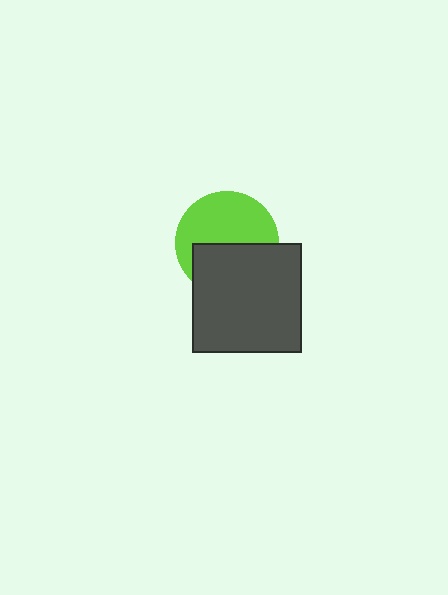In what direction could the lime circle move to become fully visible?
The lime circle could move up. That would shift it out from behind the dark gray square entirely.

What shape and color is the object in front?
The object in front is a dark gray square.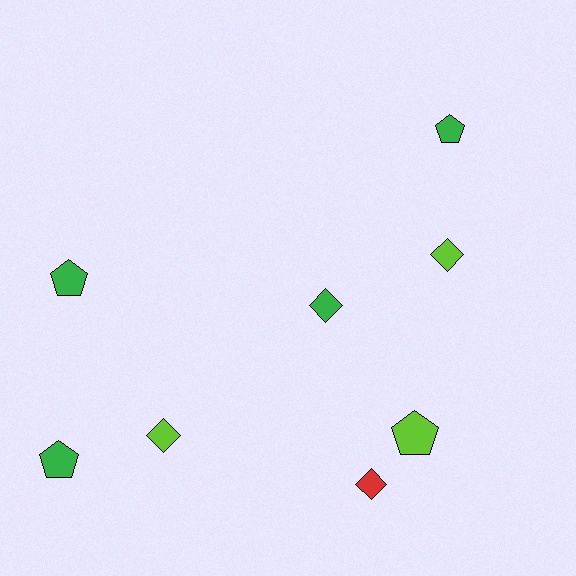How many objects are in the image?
There are 8 objects.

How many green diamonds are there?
There is 1 green diamond.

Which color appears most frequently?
Green, with 4 objects.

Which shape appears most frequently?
Pentagon, with 4 objects.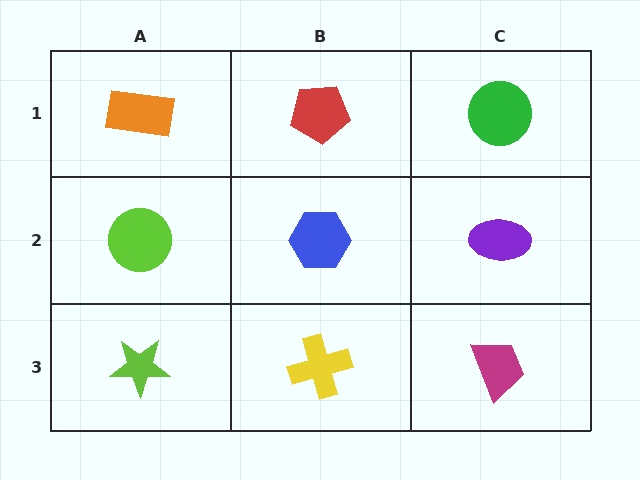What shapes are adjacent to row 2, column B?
A red pentagon (row 1, column B), a yellow cross (row 3, column B), a lime circle (row 2, column A), a purple ellipse (row 2, column C).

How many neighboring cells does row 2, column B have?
4.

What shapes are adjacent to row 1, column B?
A blue hexagon (row 2, column B), an orange rectangle (row 1, column A), a green circle (row 1, column C).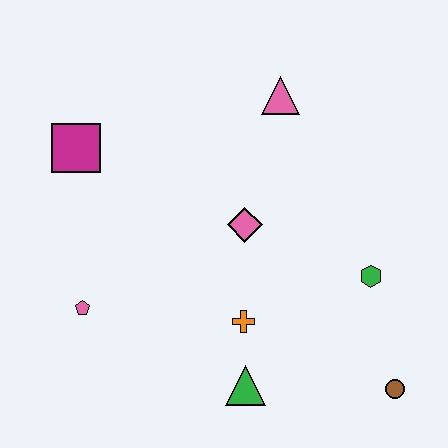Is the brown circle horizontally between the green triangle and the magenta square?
No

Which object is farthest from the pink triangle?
The brown circle is farthest from the pink triangle.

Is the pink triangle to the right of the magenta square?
Yes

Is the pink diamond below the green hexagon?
No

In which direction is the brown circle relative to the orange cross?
The brown circle is to the right of the orange cross.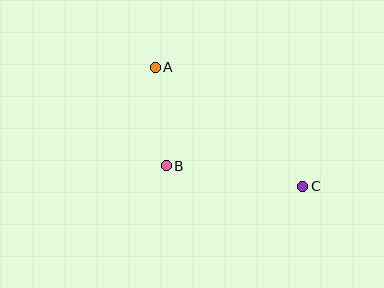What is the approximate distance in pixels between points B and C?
The distance between B and C is approximately 138 pixels.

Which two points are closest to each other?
Points A and B are closest to each other.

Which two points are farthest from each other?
Points A and C are farthest from each other.